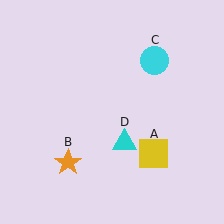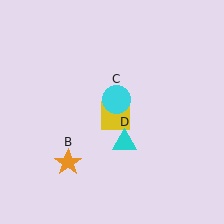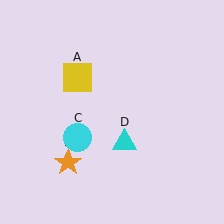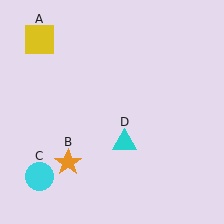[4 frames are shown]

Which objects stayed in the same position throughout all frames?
Orange star (object B) and cyan triangle (object D) remained stationary.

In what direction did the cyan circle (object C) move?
The cyan circle (object C) moved down and to the left.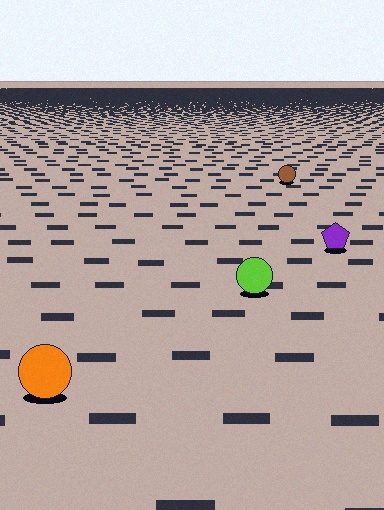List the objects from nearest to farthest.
From nearest to farthest: the orange circle, the lime circle, the purple pentagon, the brown circle.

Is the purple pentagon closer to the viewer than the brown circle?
Yes. The purple pentagon is closer — you can tell from the texture gradient: the ground texture is coarser near it.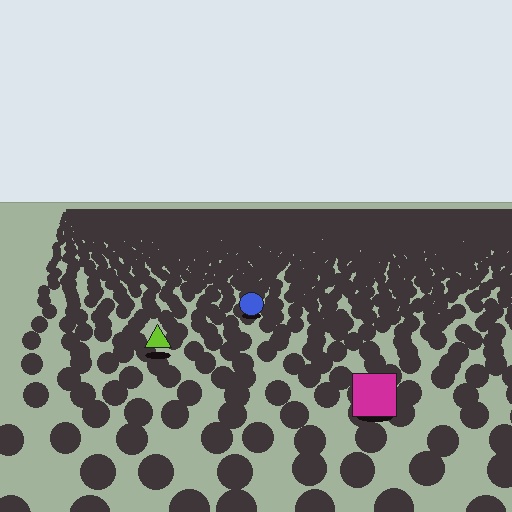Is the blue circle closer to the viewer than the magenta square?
No. The magenta square is closer — you can tell from the texture gradient: the ground texture is coarser near it.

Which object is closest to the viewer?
The magenta square is closest. The texture marks near it are larger and more spread out.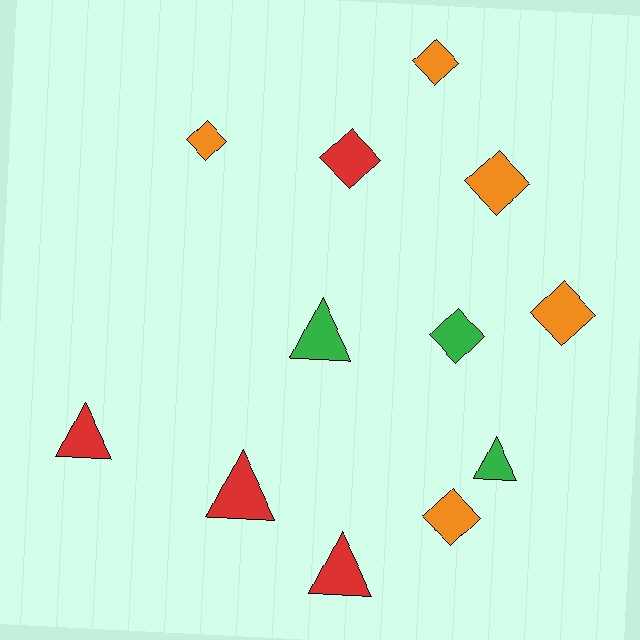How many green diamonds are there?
There is 1 green diamond.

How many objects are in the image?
There are 12 objects.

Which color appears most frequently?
Orange, with 5 objects.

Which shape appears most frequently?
Diamond, with 7 objects.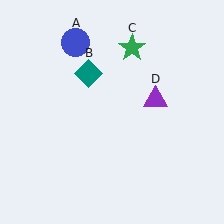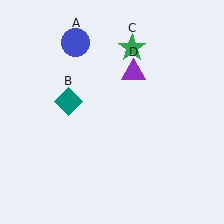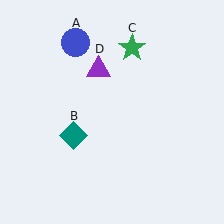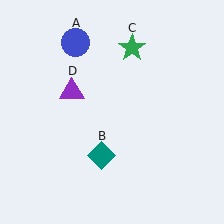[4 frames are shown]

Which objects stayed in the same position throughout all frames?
Blue circle (object A) and green star (object C) remained stationary.